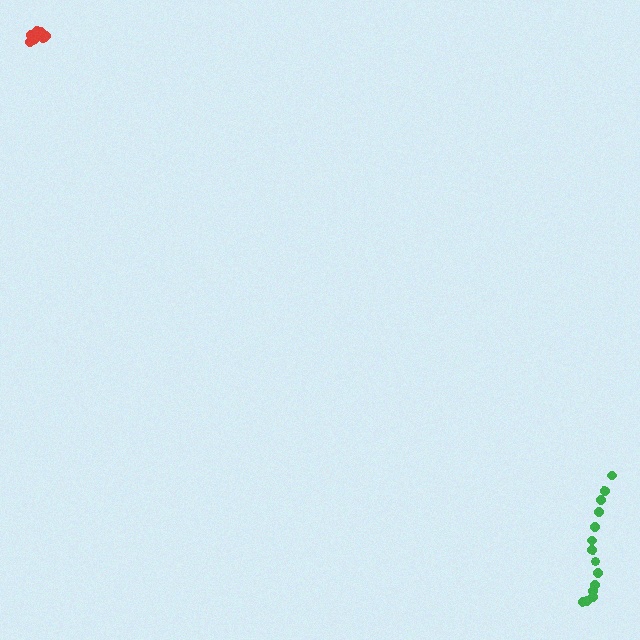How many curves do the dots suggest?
There are 2 distinct paths.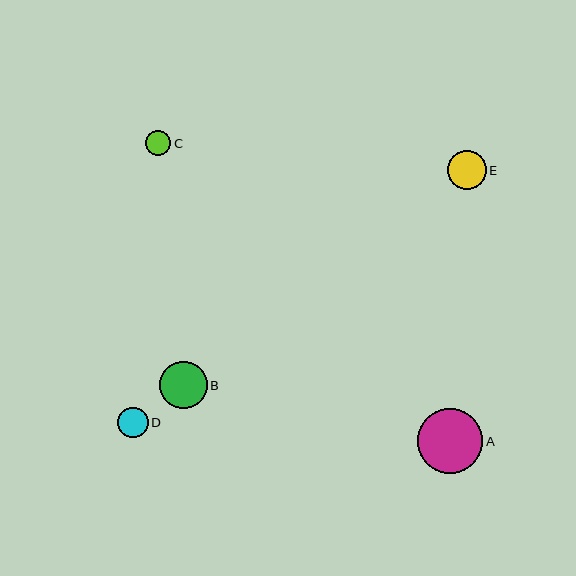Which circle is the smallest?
Circle C is the smallest with a size of approximately 25 pixels.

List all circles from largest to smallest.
From largest to smallest: A, B, E, D, C.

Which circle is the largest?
Circle A is the largest with a size of approximately 65 pixels.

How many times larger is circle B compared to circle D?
Circle B is approximately 1.5 times the size of circle D.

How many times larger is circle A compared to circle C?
Circle A is approximately 2.6 times the size of circle C.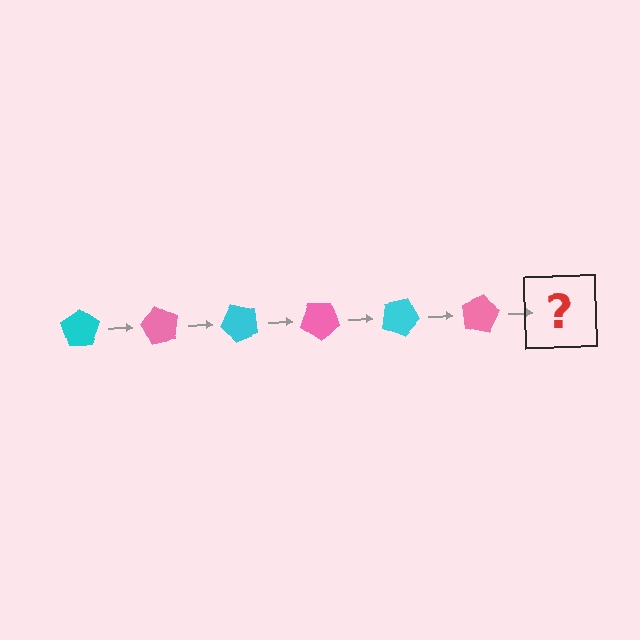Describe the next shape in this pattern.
It should be a cyan pentagon, rotated 360 degrees from the start.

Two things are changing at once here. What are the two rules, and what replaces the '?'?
The two rules are that it rotates 60 degrees each step and the color cycles through cyan and pink. The '?' should be a cyan pentagon, rotated 360 degrees from the start.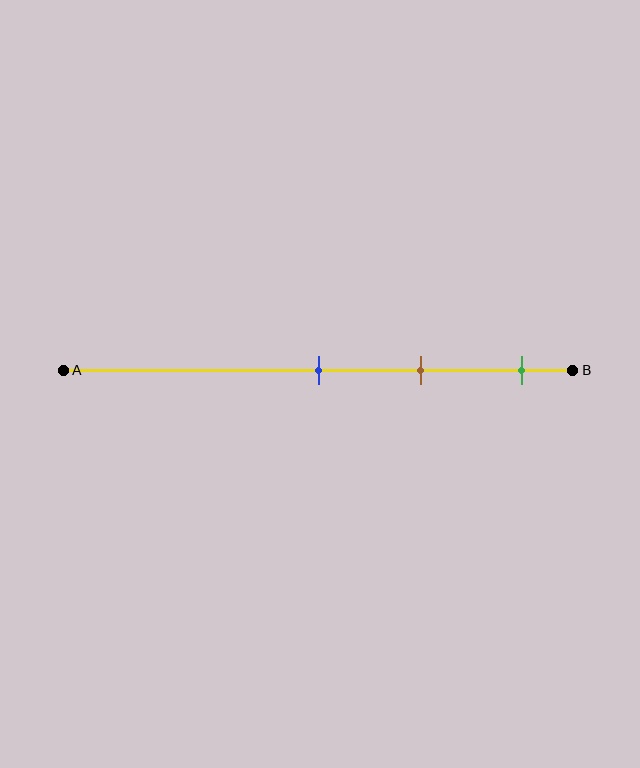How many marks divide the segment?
There are 3 marks dividing the segment.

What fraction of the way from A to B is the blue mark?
The blue mark is approximately 50% (0.5) of the way from A to B.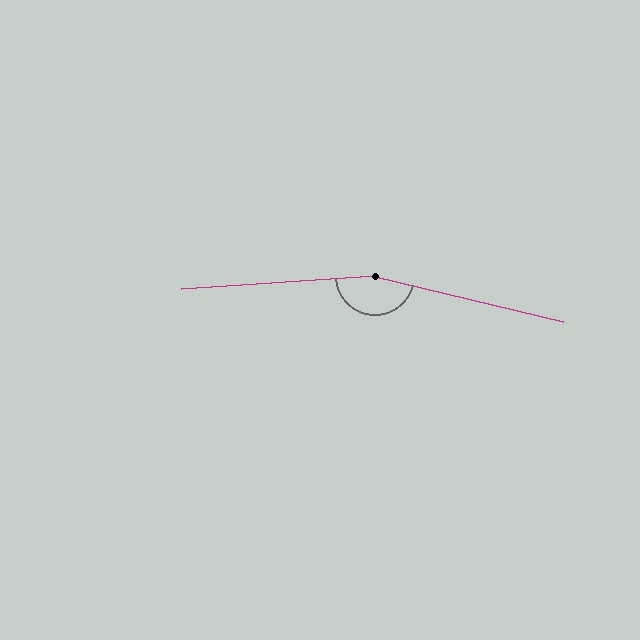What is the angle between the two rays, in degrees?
Approximately 163 degrees.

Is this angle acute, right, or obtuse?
It is obtuse.